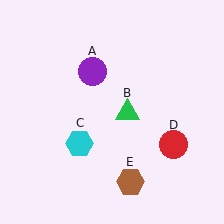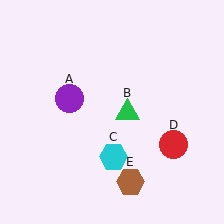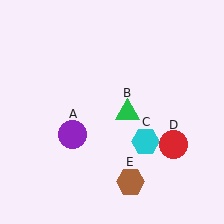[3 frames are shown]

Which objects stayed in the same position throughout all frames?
Green triangle (object B) and red circle (object D) and brown hexagon (object E) remained stationary.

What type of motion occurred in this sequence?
The purple circle (object A), cyan hexagon (object C) rotated counterclockwise around the center of the scene.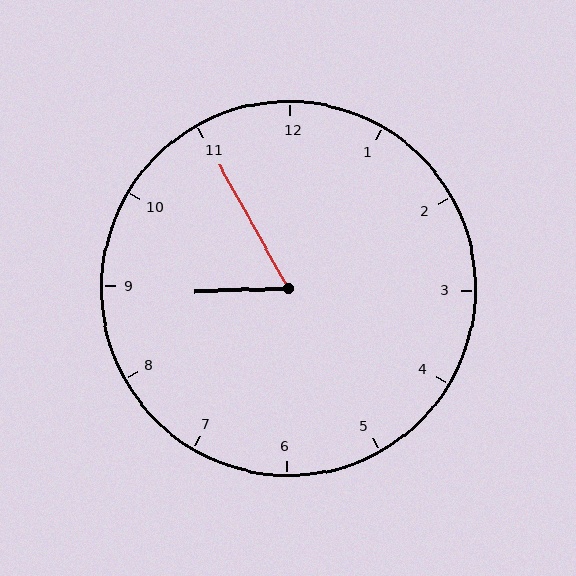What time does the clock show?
8:55.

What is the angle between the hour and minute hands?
Approximately 62 degrees.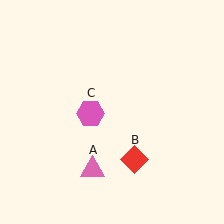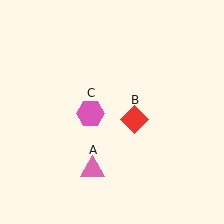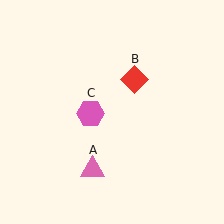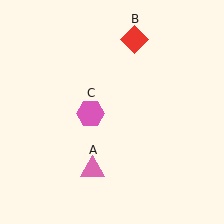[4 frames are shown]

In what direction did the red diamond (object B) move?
The red diamond (object B) moved up.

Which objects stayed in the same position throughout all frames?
Pink triangle (object A) and pink hexagon (object C) remained stationary.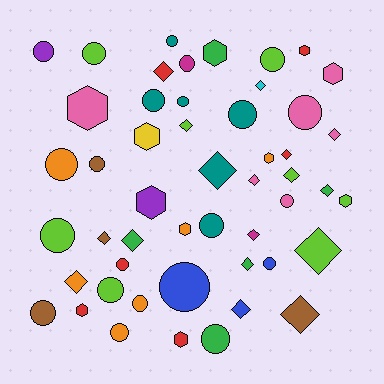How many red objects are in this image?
There are 6 red objects.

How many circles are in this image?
There are 22 circles.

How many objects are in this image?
There are 50 objects.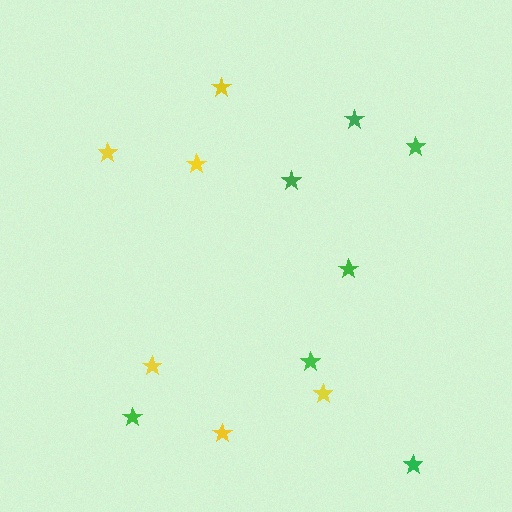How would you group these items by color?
There are 2 groups: one group of yellow stars (6) and one group of green stars (7).